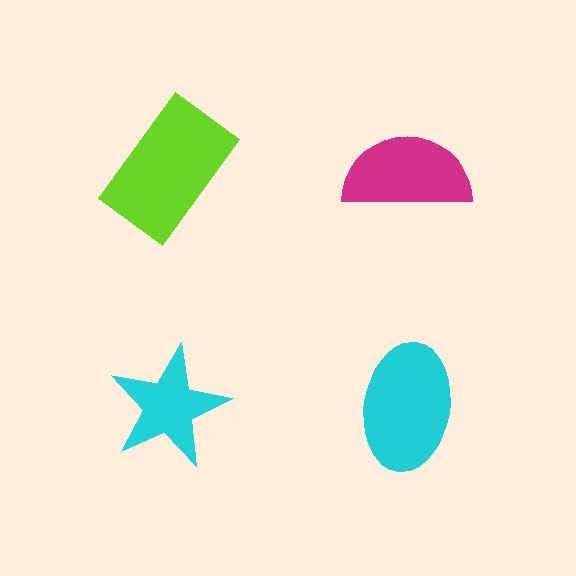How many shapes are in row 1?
2 shapes.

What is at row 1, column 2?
A magenta semicircle.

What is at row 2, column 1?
A cyan star.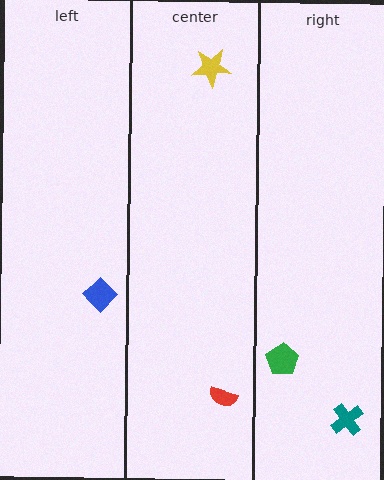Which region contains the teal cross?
The right region.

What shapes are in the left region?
The blue diamond.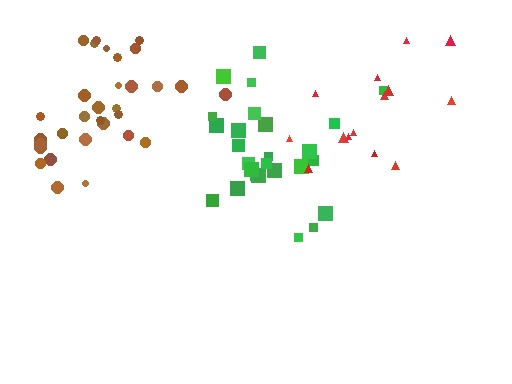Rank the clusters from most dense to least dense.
brown, green, red.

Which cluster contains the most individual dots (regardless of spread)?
Brown (31).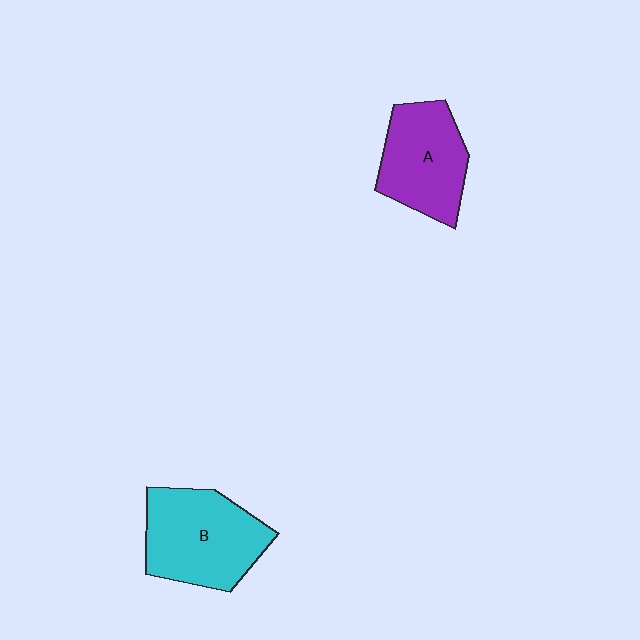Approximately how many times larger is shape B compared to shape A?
Approximately 1.2 times.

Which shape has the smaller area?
Shape A (purple).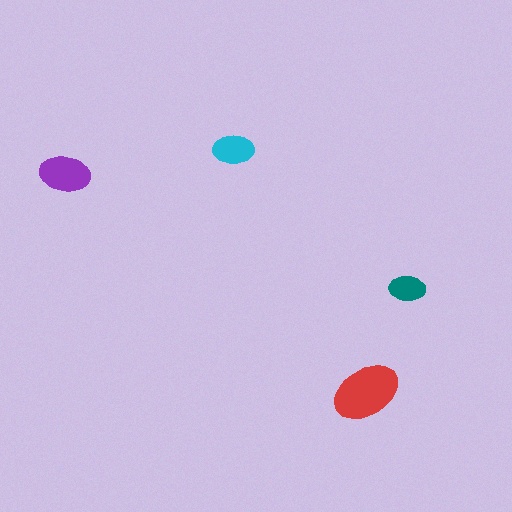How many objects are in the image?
There are 4 objects in the image.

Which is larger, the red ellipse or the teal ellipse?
The red one.